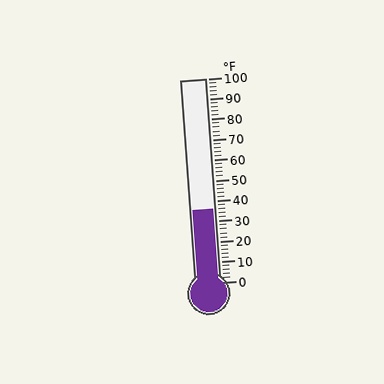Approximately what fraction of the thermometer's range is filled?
The thermometer is filled to approximately 35% of its range.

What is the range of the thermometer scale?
The thermometer scale ranges from 0°F to 100°F.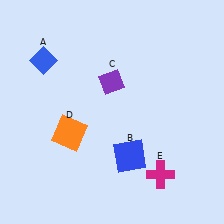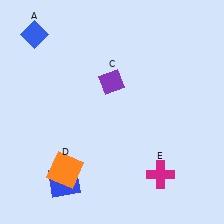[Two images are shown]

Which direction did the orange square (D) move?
The orange square (D) moved down.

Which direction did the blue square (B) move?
The blue square (B) moved left.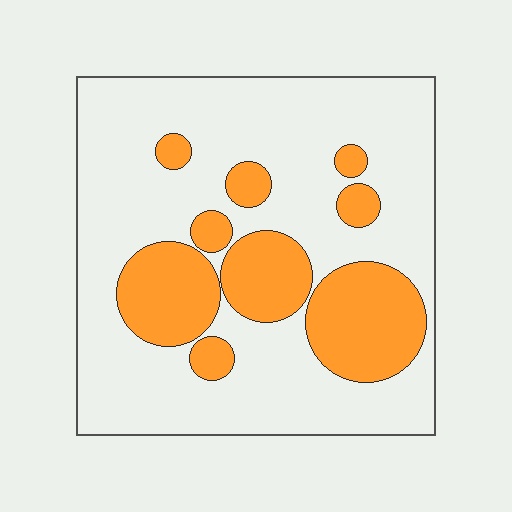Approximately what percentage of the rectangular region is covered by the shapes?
Approximately 25%.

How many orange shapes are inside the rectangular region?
9.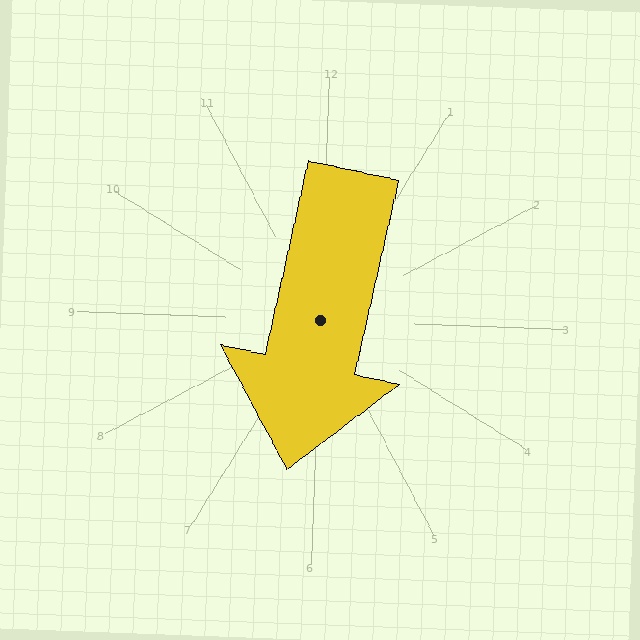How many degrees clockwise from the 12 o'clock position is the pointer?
Approximately 191 degrees.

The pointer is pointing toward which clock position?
Roughly 6 o'clock.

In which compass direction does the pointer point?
South.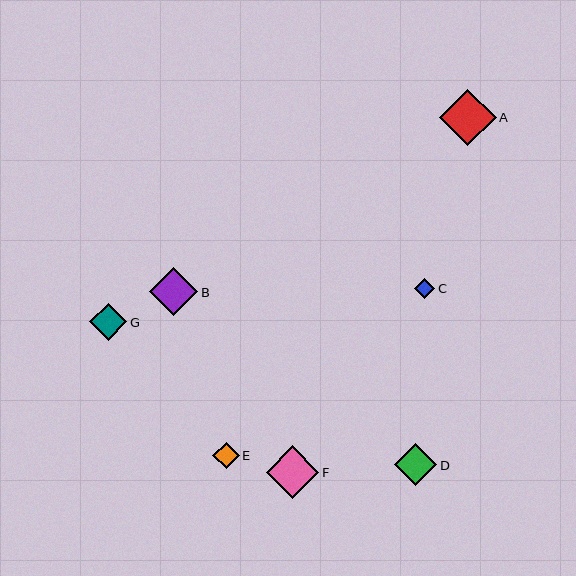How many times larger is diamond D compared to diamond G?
Diamond D is approximately 1.1 times the size of diamond G.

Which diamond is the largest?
Diamond A is the largest with a size of approximately 57 pixels.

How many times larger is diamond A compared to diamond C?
Diamond A is approximately 2.9 times the size of diamond C.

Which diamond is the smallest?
Diamond C is the smallest with a size of approximately 20 pixels.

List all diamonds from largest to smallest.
From largest to smallest: A, F, B, D, G, E, C.